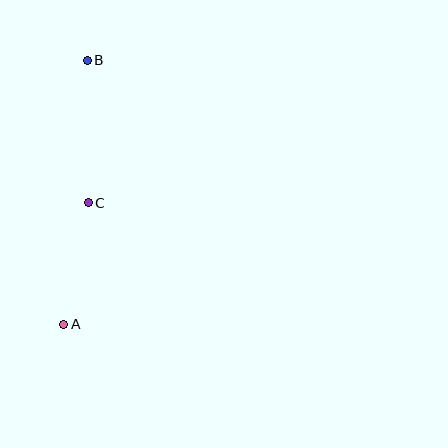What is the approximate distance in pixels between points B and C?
The distance between B and C is approximately 143 pixels.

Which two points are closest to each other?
Points A and C are closest to each other.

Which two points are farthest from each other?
Points A and B are farthest from each other.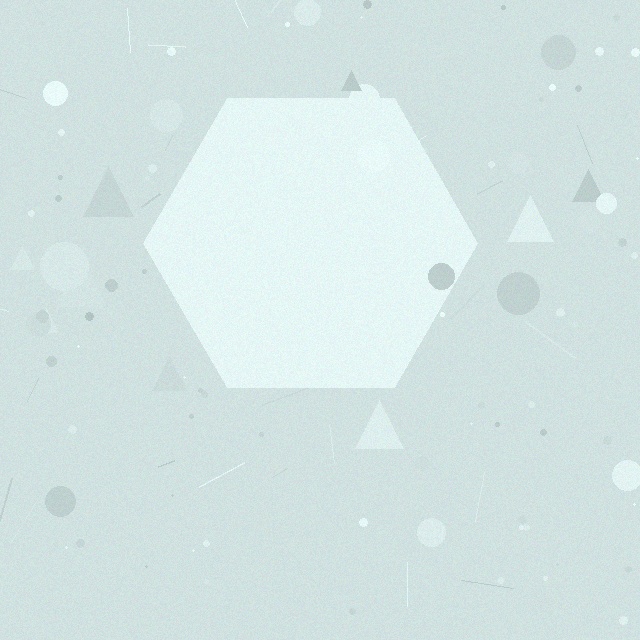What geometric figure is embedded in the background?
A hexagon is embedded in the background.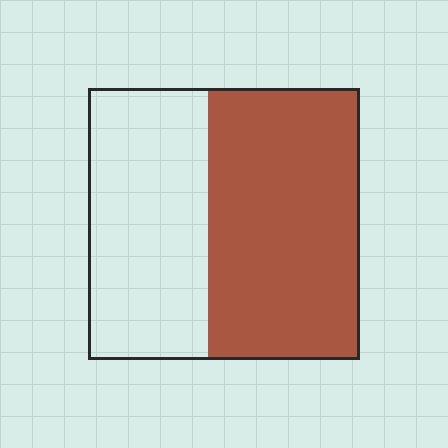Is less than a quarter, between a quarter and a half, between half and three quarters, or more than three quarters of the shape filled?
Between half and three quarters.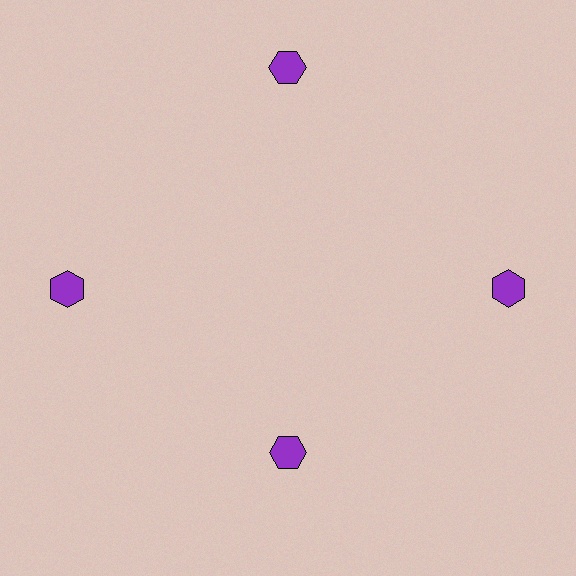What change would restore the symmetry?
The symmetry would be restored by moving it outward, back onto the ring so that all 4 hexagons sit at equal angles and equal distance from the center.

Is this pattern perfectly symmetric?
No. The 4 purple hexagons are arranged in a ring, but one element near the 6 o'clock position is pulled inward toward the center, breaking the 4-fold rotational symmetry.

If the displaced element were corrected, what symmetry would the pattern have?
It would have 4-fold rotational symmetry — the pattern would map onto itself every 90 degrees.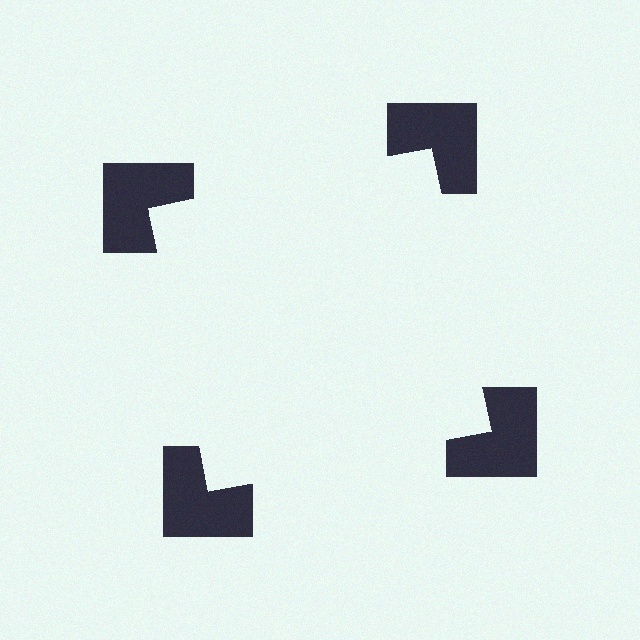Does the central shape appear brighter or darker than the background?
It typically appears slightly brighter than the background, even though no actual brightness change is drawn.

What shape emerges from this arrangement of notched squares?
An illusory square — its edges are inferred from the aligned wedge cuts in the notched squares, not physically drawn.